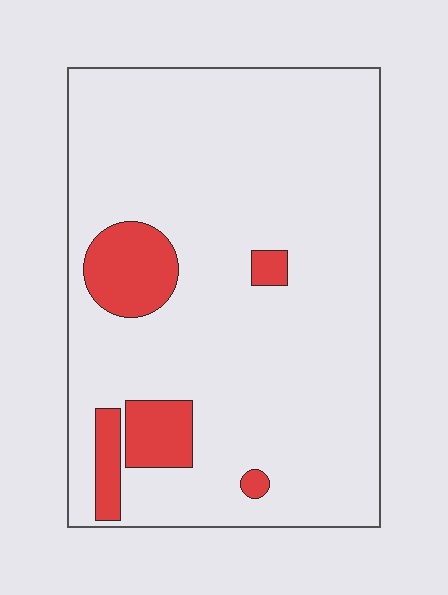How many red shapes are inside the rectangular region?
5.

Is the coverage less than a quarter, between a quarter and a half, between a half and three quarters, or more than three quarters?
Less than a quarter.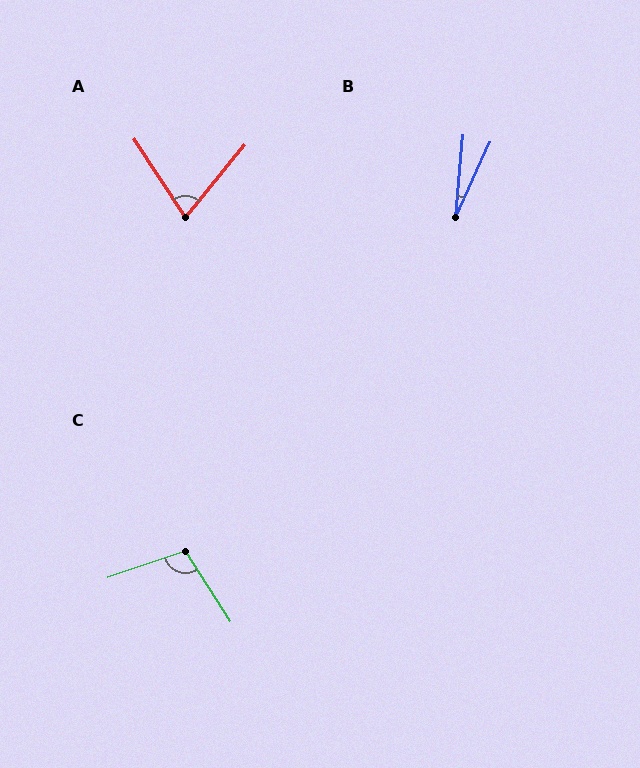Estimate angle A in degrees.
Approximately 73 degrees.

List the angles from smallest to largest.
B (19°), A (73°), C (104°).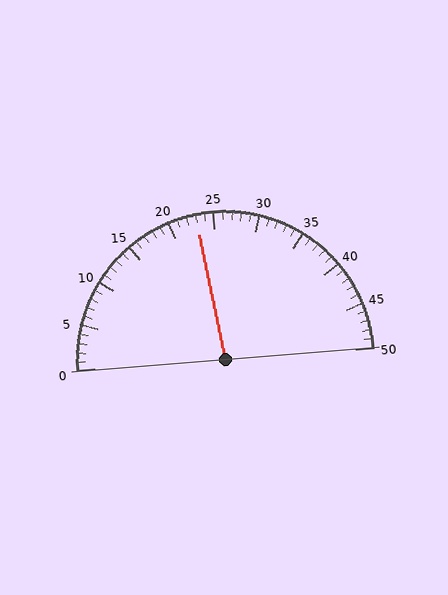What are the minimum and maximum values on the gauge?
The gauge ranges from 0 to 50.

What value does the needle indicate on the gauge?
The needle indicates approximately 23.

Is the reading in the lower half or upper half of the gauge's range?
The reading is in the lower half of the range (0 to 50).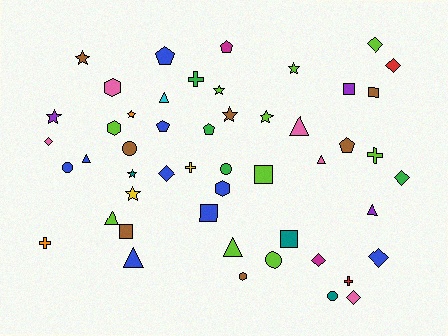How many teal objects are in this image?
There are 3 teal objects.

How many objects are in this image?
There are 50 objects.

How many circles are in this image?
There are 5 circles.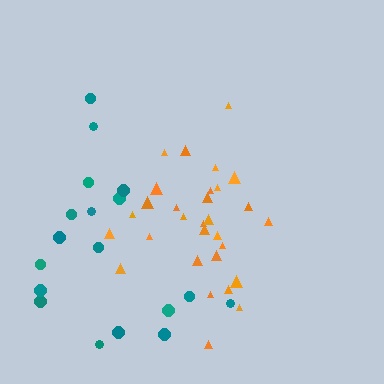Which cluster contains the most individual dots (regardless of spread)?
Orange (30).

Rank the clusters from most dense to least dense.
orange, teal.